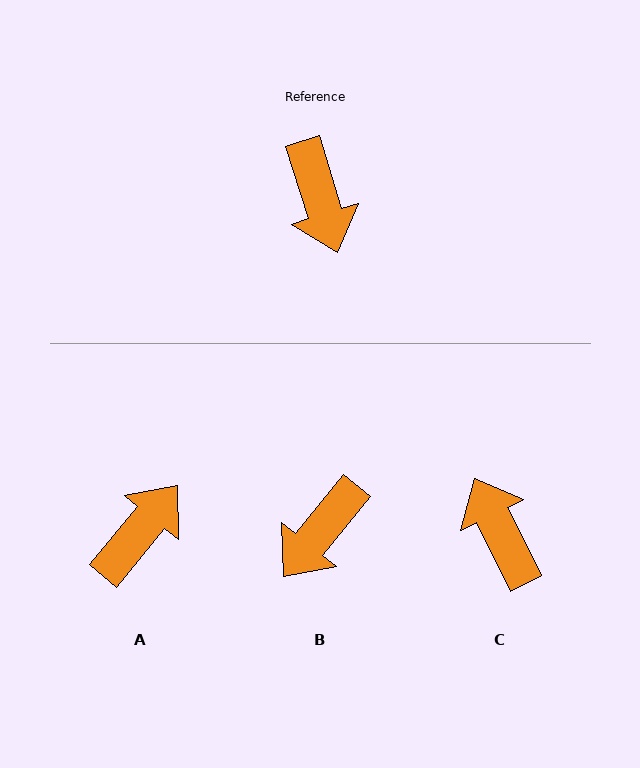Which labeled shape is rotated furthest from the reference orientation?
C, about 171 degrees away.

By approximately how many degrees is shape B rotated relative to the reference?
Approximately 56 degrees clockwise.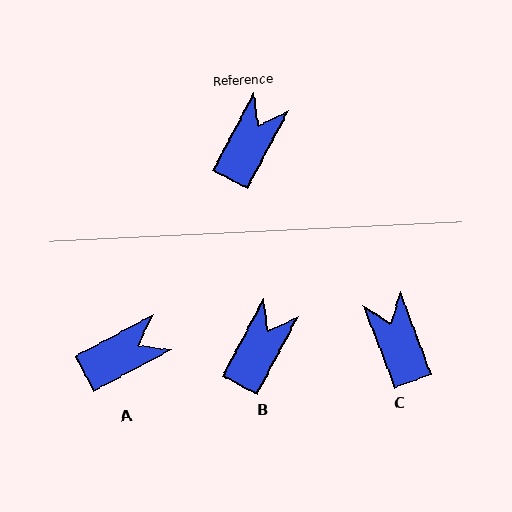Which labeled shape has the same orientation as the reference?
B.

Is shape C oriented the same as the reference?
No, it is off by about 48 degrees.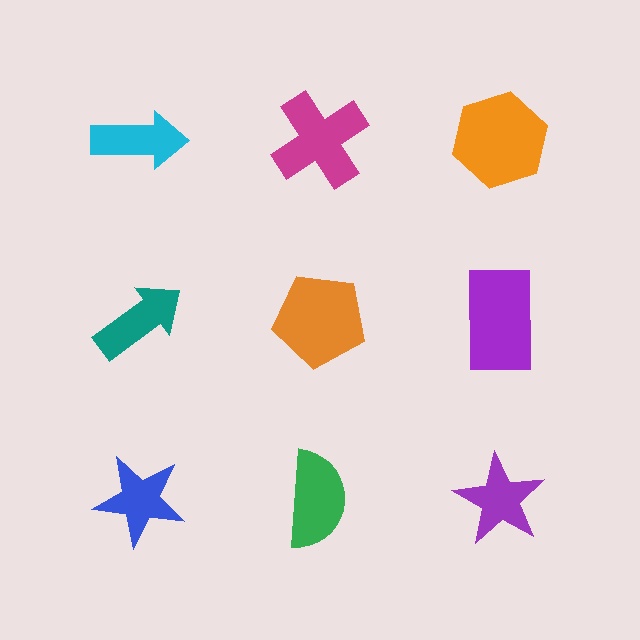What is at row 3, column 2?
A green semicircle.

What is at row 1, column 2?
A magenta cross.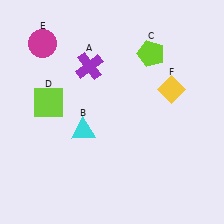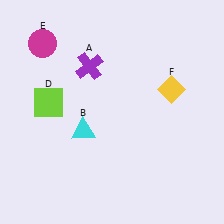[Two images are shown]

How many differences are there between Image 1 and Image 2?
There is 1 difference between the two images.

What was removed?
The lime pentagon (C) was removed in Image 2.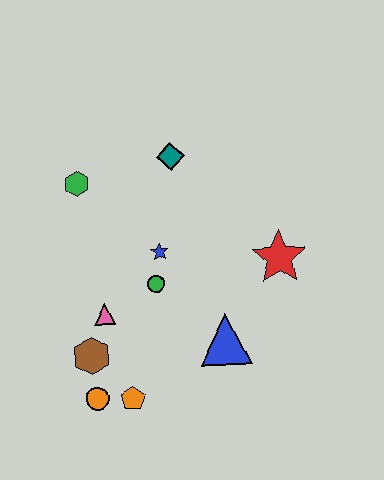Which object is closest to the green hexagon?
The teal diamond is closest to the green hexagon.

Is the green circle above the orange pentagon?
Yes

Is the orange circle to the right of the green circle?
No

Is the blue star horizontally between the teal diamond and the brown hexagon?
Yes